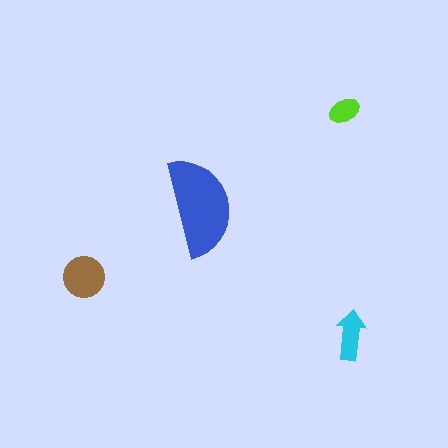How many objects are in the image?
There are 4 objects in the image.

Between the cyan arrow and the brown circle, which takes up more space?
The brown circle.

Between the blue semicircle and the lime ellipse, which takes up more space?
The blue semicircle.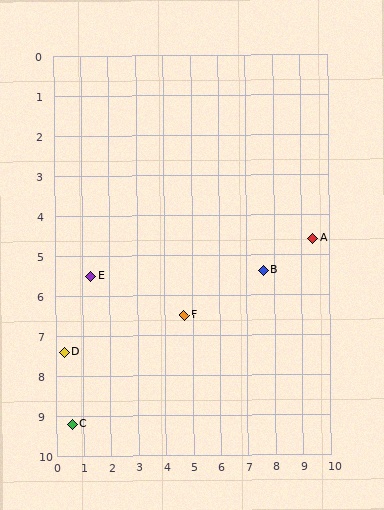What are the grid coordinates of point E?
Point E is at approximately (1.3, 5.5).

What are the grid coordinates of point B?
Point B is at approximately (7.6, 5.4).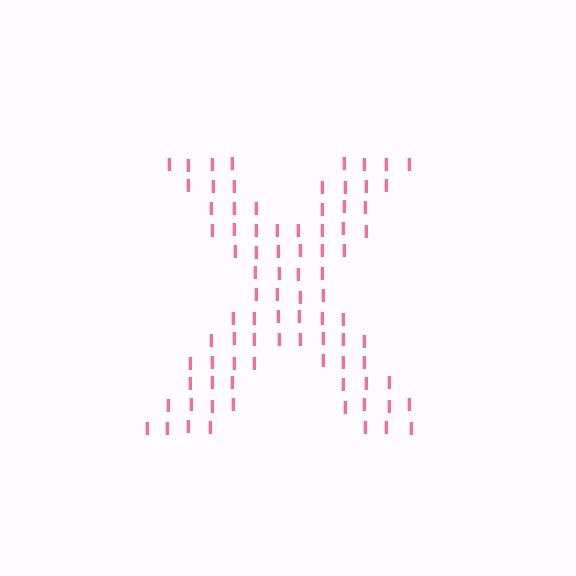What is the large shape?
The large shape is the letter X.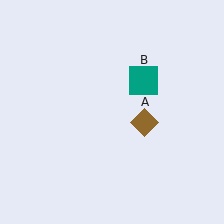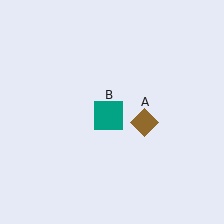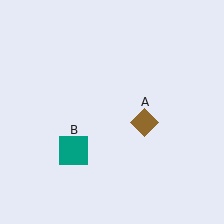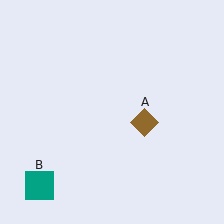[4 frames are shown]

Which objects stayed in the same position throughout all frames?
Brown diamond (object A) remained stationary.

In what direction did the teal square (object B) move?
The teal square (object B) moved down and to the left.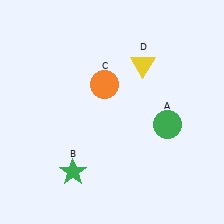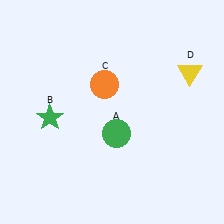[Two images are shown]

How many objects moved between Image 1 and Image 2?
3 objects moved between the two images.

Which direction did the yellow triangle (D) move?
The yellow triangle (D) moved right.